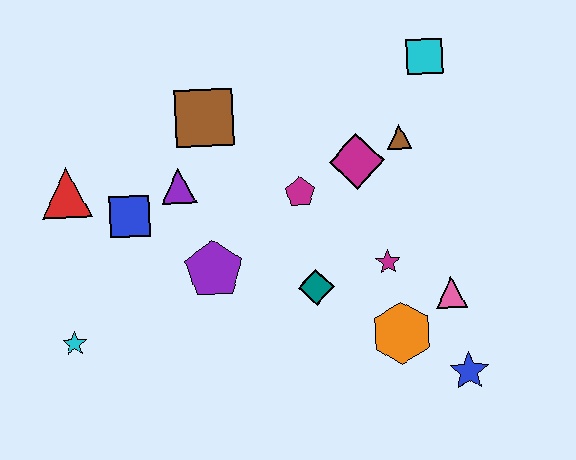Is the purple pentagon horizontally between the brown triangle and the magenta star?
No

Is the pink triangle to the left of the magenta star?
No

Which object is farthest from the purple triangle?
The blue star is farthest from the purple triangle.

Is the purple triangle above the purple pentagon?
Yes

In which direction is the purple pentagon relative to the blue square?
The purple pentagon is to the right of the blue square.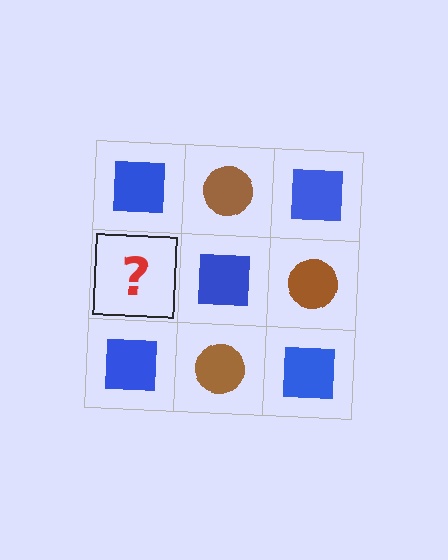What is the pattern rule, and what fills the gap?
The rule is that it alternates blue square and brown circle in a checkerboard pattern. The gap should be filled with a brown circle.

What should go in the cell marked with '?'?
The missing cell should contain a brown circle.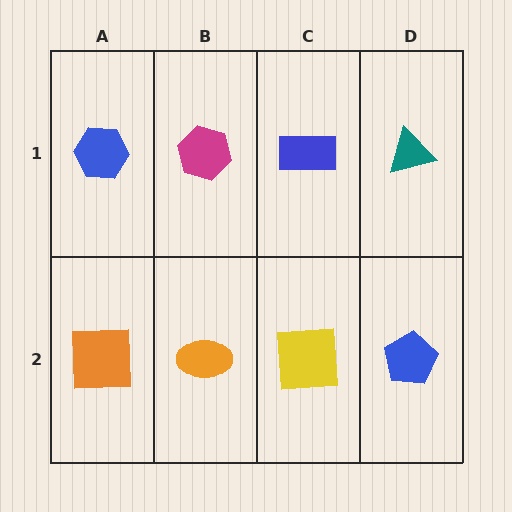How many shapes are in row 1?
4 shapes.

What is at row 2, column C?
A yellow square.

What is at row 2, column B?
An orange ellipse.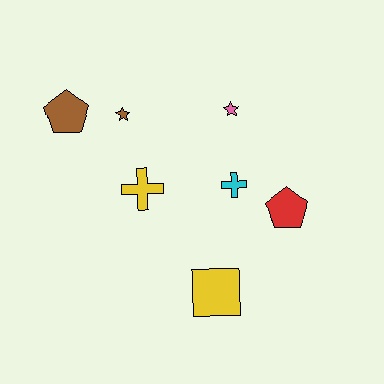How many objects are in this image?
There are 7 objects.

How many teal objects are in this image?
There are no teal objects.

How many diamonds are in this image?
There are no diamonds.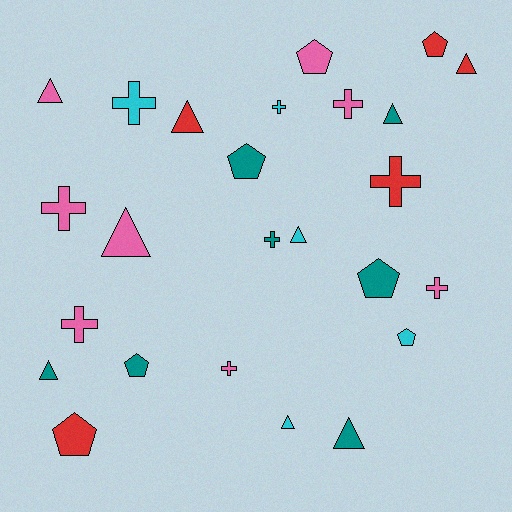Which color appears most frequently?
Pink, with 8 objects.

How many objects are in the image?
There are 25 objects.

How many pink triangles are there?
There are 2 pink triangles.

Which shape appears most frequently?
Triangle, with 9 objects.